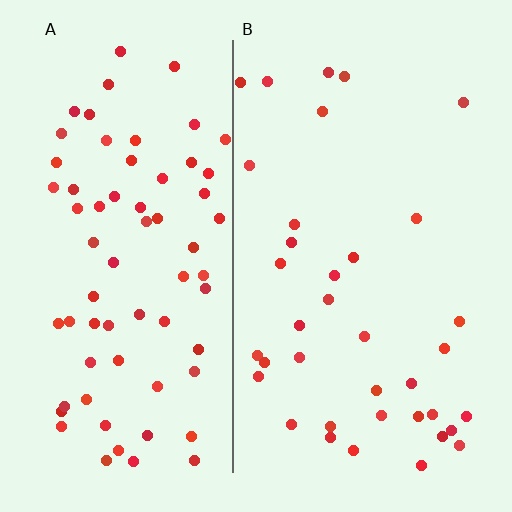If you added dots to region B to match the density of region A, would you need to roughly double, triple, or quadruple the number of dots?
Approximately double.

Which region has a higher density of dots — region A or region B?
A (the left).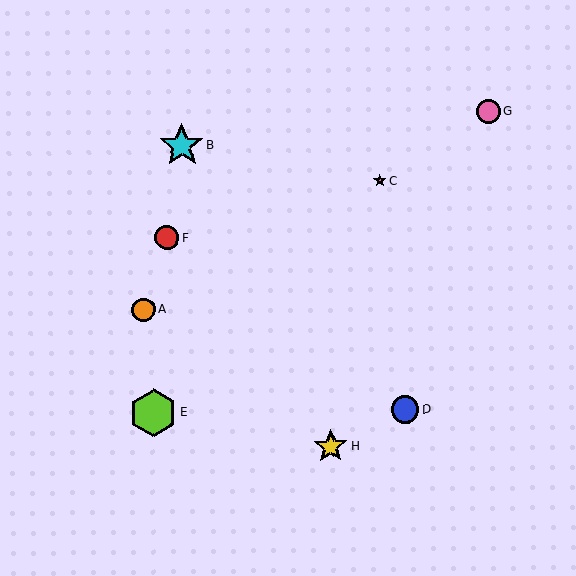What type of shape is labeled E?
Shape E is a lime hexagon.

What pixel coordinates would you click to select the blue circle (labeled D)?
Click at (405, 409) to select the blue circle D.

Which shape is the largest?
The lime hexagon (labeled E) is the largest.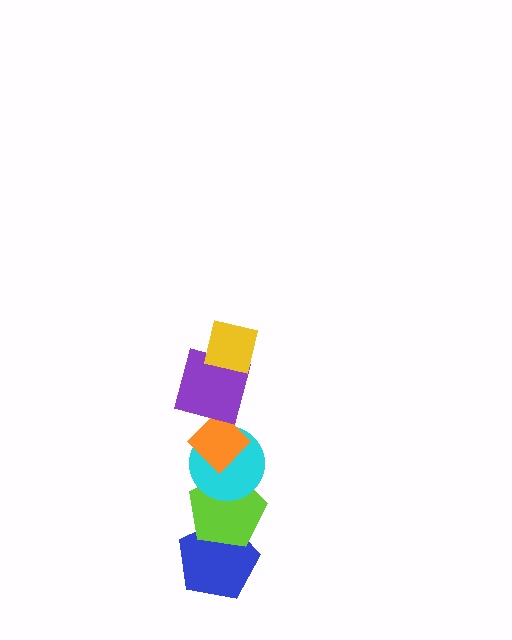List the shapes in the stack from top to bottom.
From top to bottom: the yellow square, the purple square, the orange diamond, the cyan circle, the lime pentagon, the blue pentagon.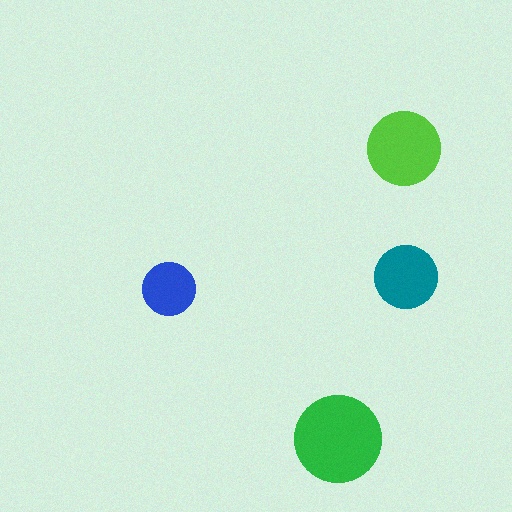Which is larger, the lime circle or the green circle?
The green one.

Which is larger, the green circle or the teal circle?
The green one.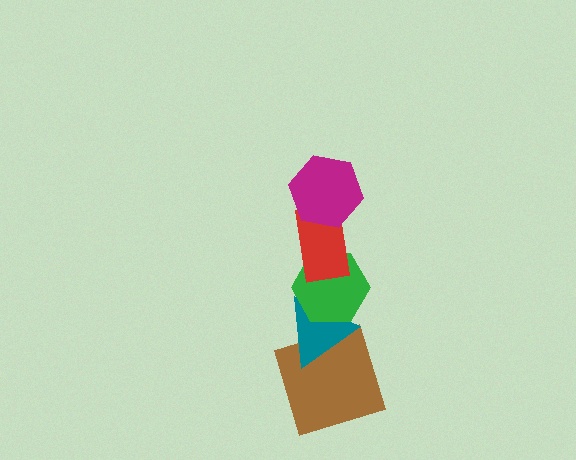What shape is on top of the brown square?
The teal triangle is on top of the brown square.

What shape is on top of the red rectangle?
The magenta hexagon is on top of the red rectangle.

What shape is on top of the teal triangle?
The green hexagon is on top of the teal triangle.